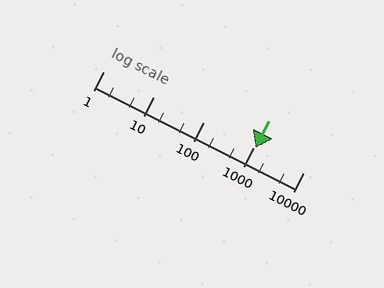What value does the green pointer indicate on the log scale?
The pointer indicates approximately 1100.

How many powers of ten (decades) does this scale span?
The scale spans 4 decades, from 1 to 10000.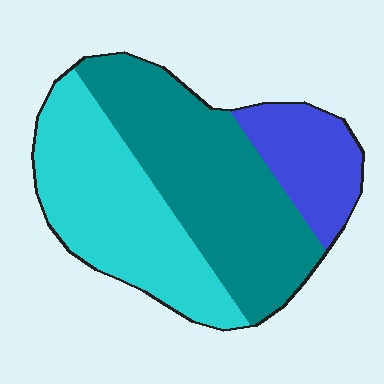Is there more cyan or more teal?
Teal.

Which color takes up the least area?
Blue, at roughly 15%.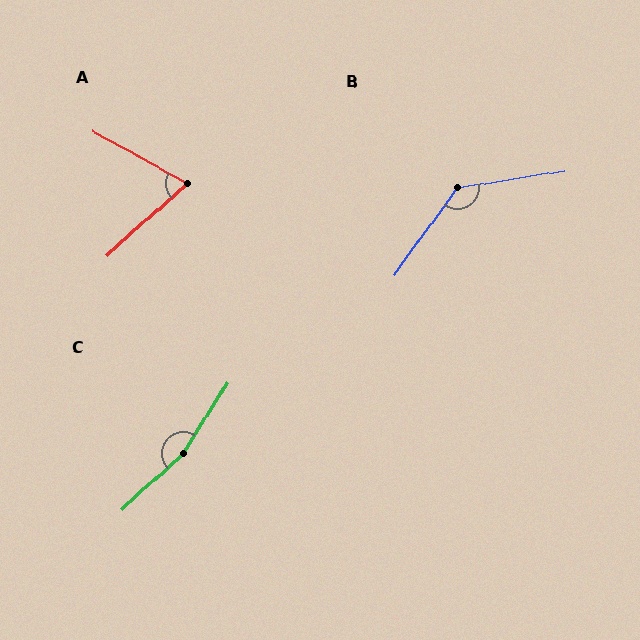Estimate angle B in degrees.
Approximately 135 degrees.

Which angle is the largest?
C, at approximately 165 degrees.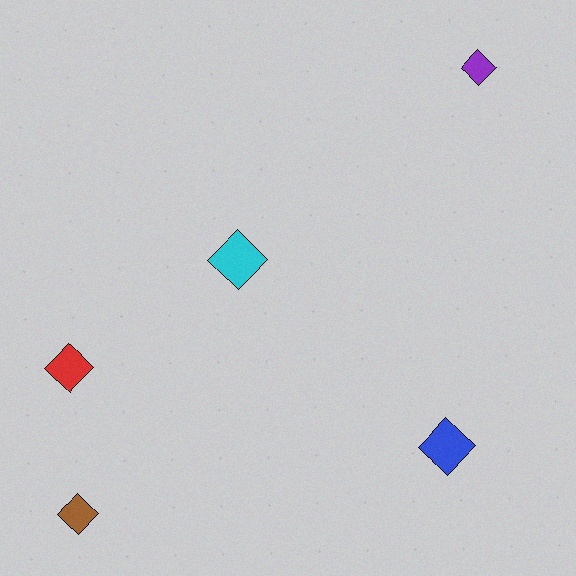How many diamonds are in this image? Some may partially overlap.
There are 5 diamonds.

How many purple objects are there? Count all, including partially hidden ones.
There is 1 purple object.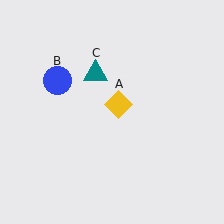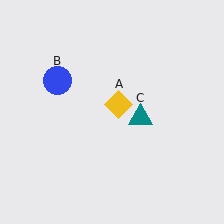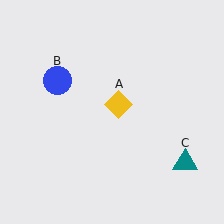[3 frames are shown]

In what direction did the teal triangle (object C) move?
The teal triangle (object C) moved down and to the right.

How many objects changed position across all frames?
1 object changed position: teal triangle (object C).